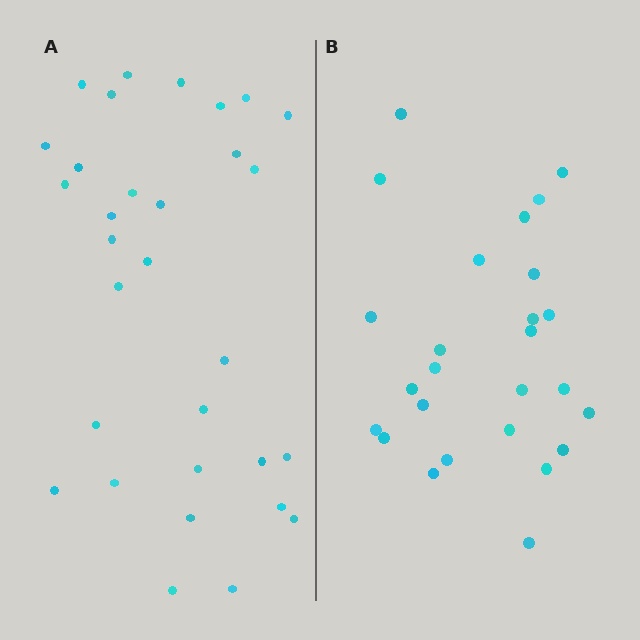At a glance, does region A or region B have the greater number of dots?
Region A (the left region) has more dots.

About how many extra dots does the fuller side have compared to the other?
Region A has about 5 more dots than region B.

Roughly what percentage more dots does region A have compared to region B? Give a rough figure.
About 20% more.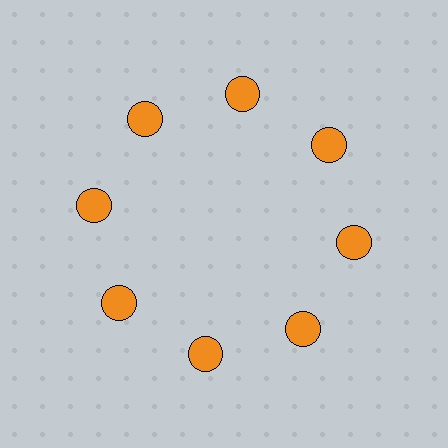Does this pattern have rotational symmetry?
Yes, this pattern has 8-fold rotational symmetry. It looks the same after rotating 45 degrees around the center.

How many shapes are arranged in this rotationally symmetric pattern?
There are 8 shapes, arranged in 8 groups of 1.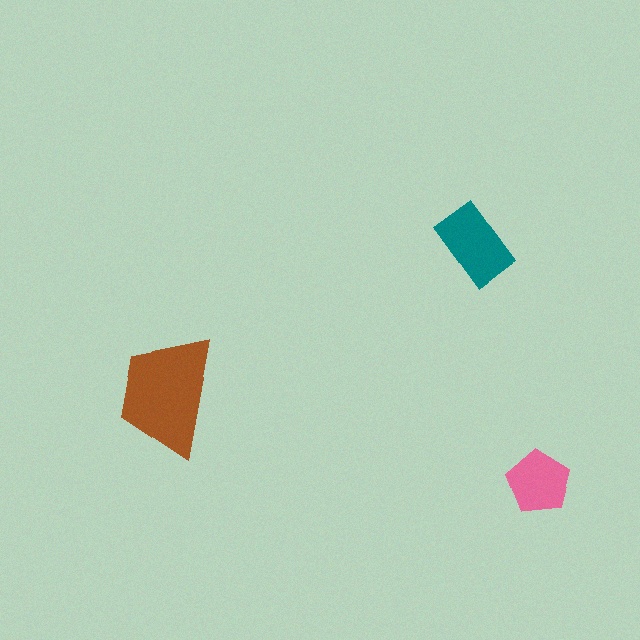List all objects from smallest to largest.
The pink pentagon, the teal rectangle, the brown trapezoid.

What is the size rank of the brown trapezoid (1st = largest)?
1st.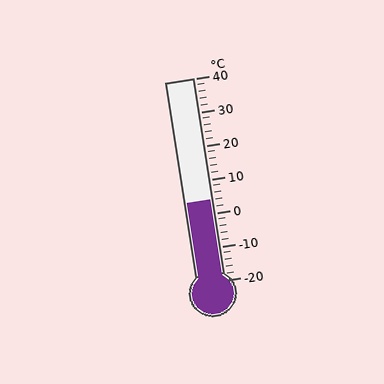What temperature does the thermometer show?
The thermometer shows approximately 4°C.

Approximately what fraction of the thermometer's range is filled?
The thermometer is filled to approximately 40% of its range.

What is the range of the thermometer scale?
The thermometer scale ranges from -20°C to 40°C.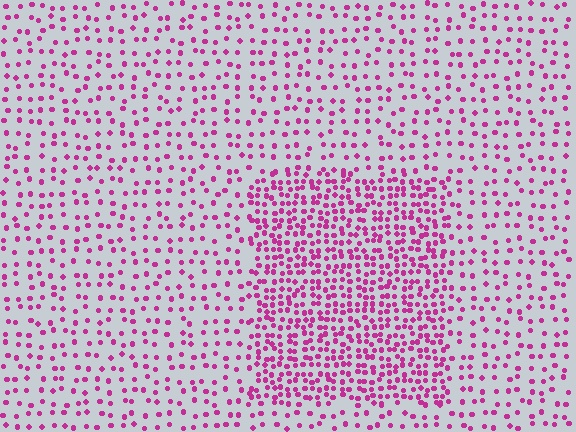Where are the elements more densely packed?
The elements are more densely packed inside the rectangle boundary.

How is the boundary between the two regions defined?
The boundary is defined by a change in element density (approximately 2.3x ratio). All elements are the same color, size, and shape.